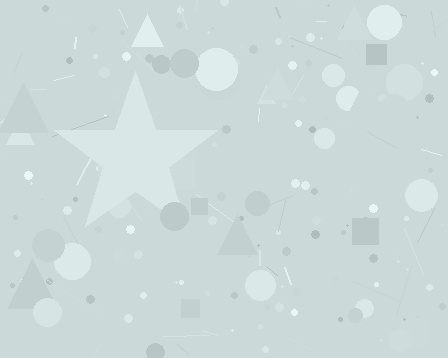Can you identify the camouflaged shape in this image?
The camouflaged shape is a star.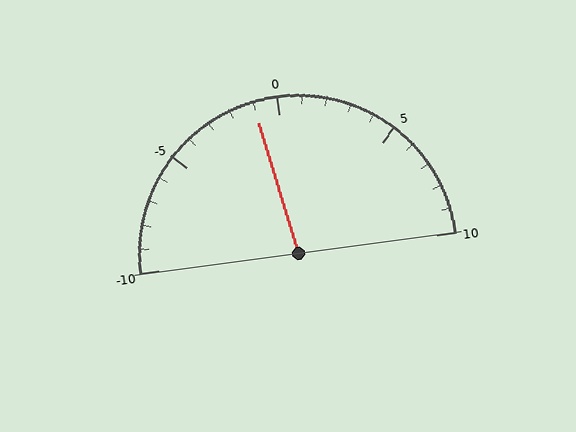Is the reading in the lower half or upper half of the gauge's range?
The reading is in the lower half of the range (-10 to 10).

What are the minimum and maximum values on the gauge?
The gauge ranges from -10 to 10.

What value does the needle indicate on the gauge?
The needle indicates approximately -1.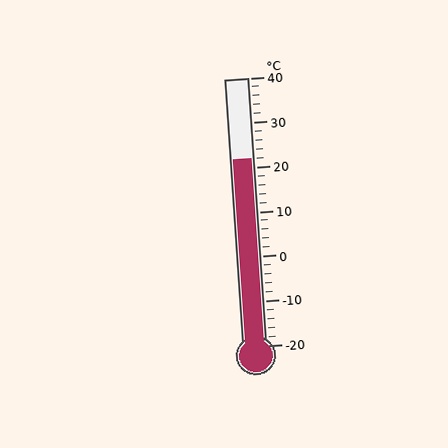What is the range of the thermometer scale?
The thermometer scale ranges from -20°C to 40°C.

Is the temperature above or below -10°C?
The temperature is above -10°C.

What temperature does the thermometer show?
The thermometer shows approximately 22°C.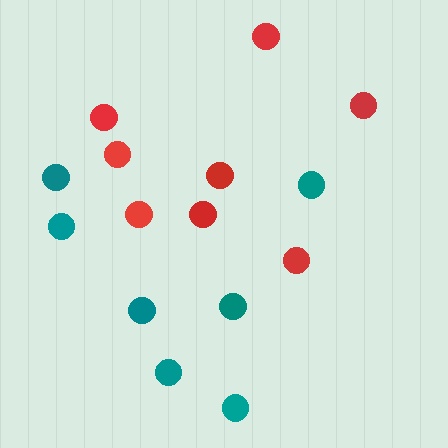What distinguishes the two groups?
There are 2 groups: one group of red circles (8) and one group of teal circles (7).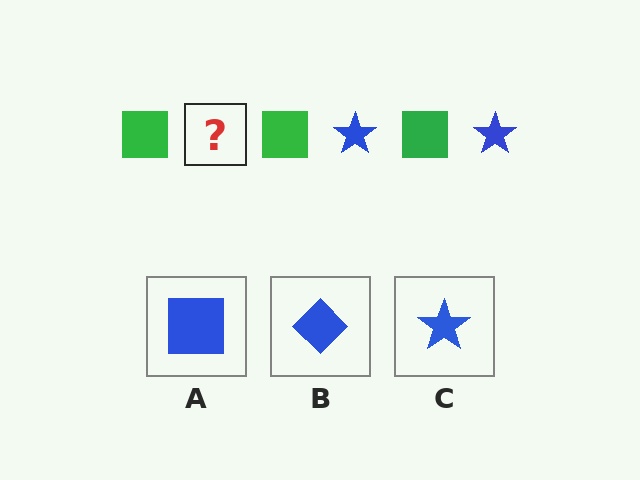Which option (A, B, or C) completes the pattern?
C.